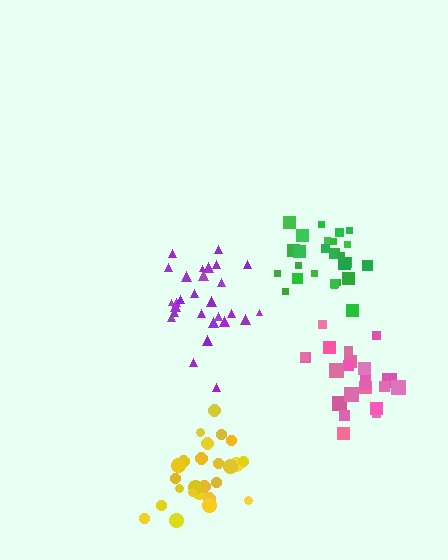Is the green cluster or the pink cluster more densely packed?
Green.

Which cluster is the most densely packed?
Green.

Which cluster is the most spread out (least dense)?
Yellow.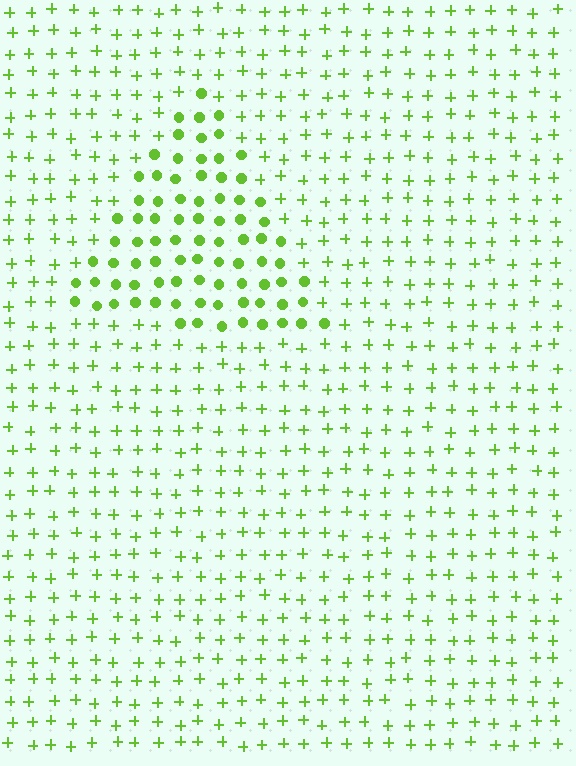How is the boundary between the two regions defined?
The boundary is defined by a change in element shape: circles inside vs. plus signs outside. All elements share the same color and spacing.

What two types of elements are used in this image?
The image uses circles inside the triangle region and plus signs outside it.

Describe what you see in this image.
The image is filled with small lime elements arranged in a uniform grid. A triangle-shaped region contains circles, while the surrounding area contains plus signs. The boundary is defined purely by the change in element shape.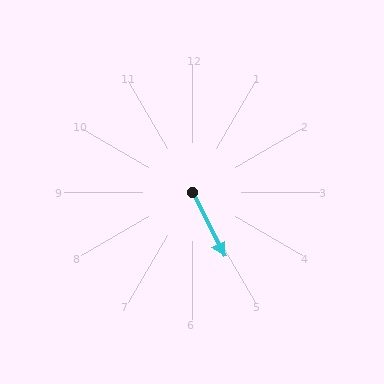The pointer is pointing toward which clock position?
Roughly 5 o'clock.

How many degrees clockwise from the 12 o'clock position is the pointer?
Approximately 153 degrees.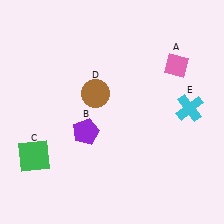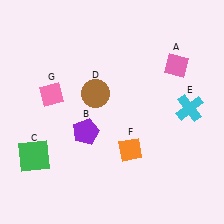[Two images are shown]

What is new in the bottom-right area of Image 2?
An orange diamond (F) was added in the bottom-right area of Image 2.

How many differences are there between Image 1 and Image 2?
There are 2 differences between the two images.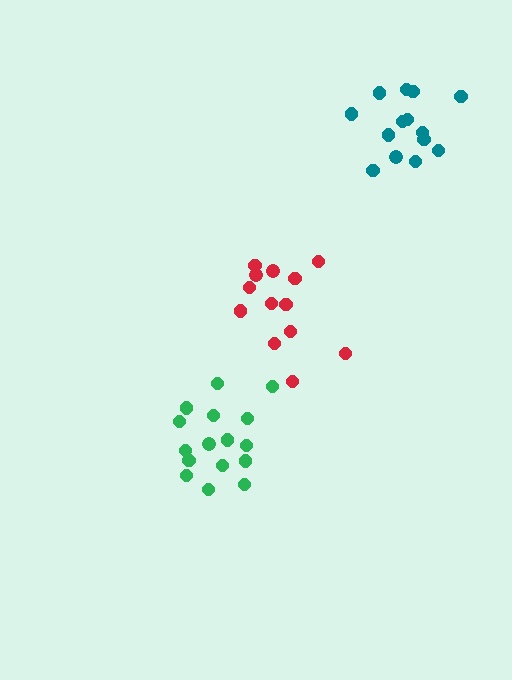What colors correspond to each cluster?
The clusters are colored: red, green, teal.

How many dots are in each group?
Group 1: 13 dots, Group 2: 16 dots, Group 3: 14 dots (43 total).